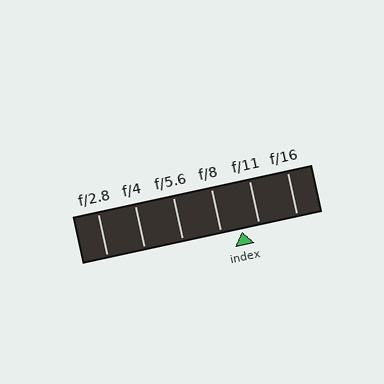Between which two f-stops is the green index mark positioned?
The index mark is between f/8 and f/11.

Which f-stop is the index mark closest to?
The index mark is closest to f/11.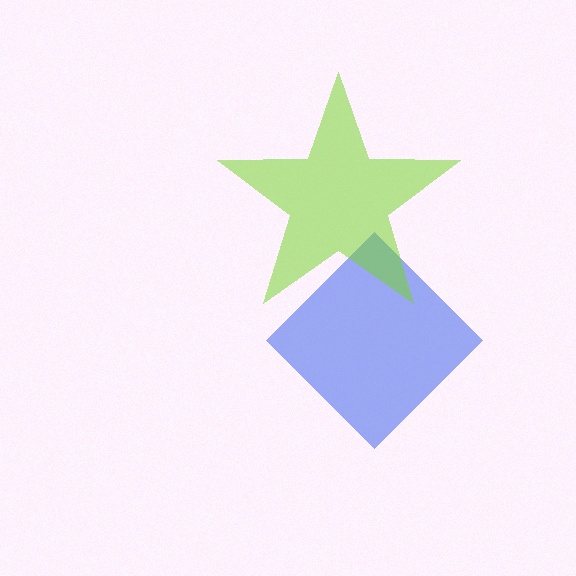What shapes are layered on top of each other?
The layered shapes are: a blue diamond, a lime star.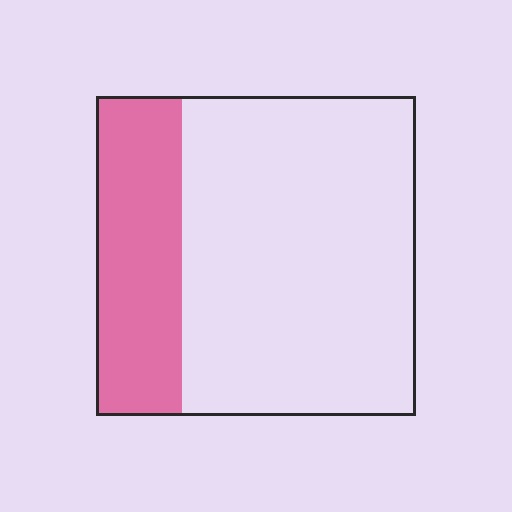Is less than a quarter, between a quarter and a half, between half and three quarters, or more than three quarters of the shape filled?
Between a quarter and a half.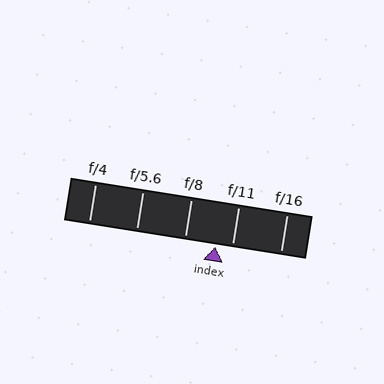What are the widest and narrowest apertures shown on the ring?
The widest aperture shown is f/4 and the narrowest is f/16.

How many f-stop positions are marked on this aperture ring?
There are 5 f-stop positions marked.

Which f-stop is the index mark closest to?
The index mark is closest to f/11.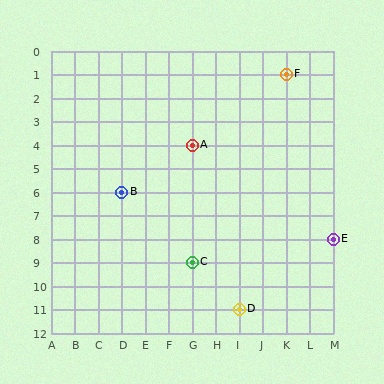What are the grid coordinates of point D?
Point D is at grid coordinates (I, 11).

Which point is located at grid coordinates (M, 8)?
Point E is at (M, 8).